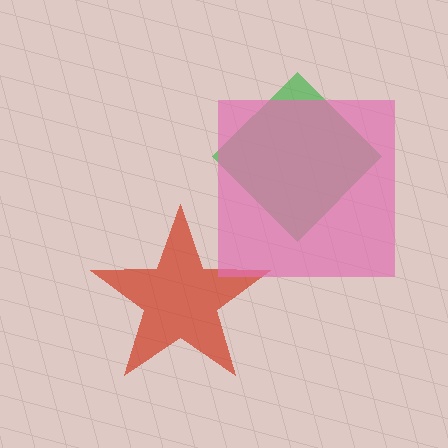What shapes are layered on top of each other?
The layered shapes are: a red star, a green diamond, a pink square.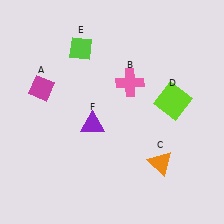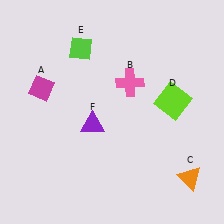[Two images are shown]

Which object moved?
The orange triangle (C) moved right.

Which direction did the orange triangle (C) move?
The orange triangle (C) moved right.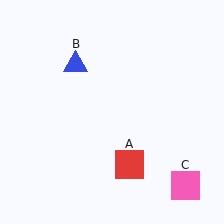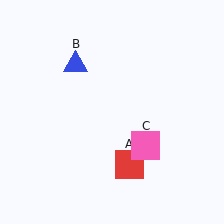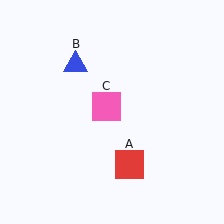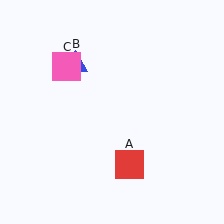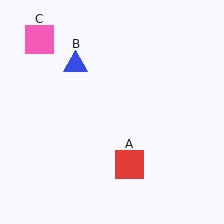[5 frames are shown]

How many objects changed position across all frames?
1 object changed position: pink square (object C).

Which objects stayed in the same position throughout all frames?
Red square (object A) and blue triangle (object B) remained stationary.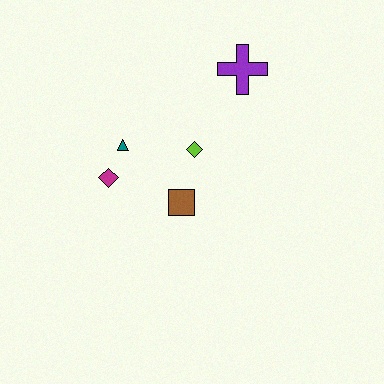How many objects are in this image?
There are 5 objects.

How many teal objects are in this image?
There is 1 teal object.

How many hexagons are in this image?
There are no hexagons.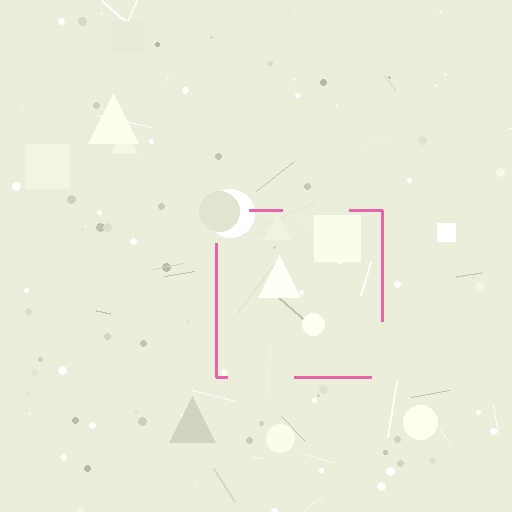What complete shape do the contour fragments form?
The contour fragments form a square.